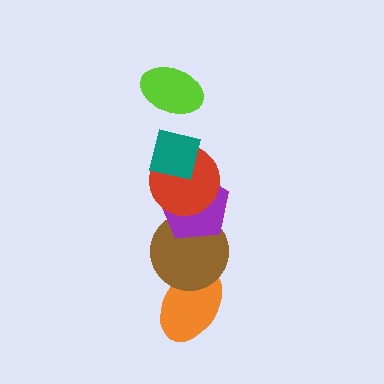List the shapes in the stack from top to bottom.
From top to bottom: the lime ellipse, the teal square, the red circle, the purple pentagon, the brown circle, the orange ellipse.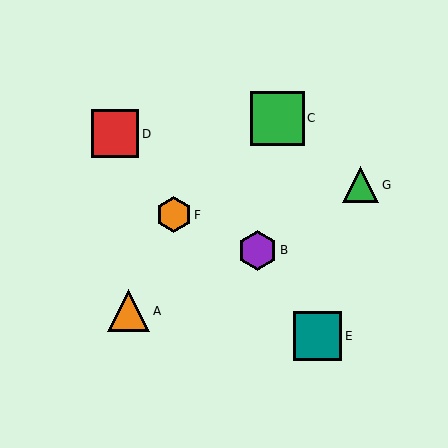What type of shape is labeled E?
Shape E is a teal square.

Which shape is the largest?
The green square (labeled C) is the largest.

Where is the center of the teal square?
The center of the teal square is at (318, 336).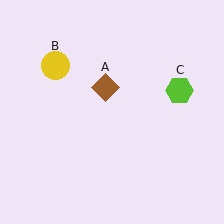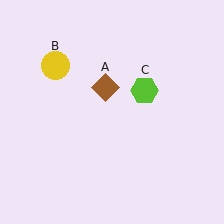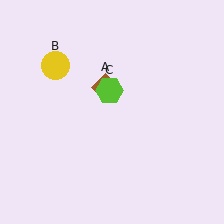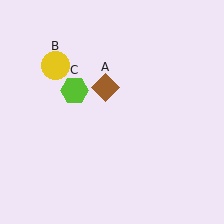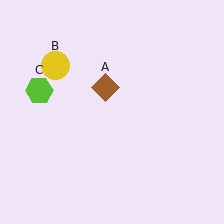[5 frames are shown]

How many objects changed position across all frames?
1 object changed position: lime hexagon (object C).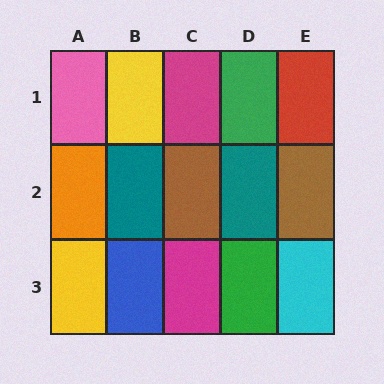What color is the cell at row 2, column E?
Brown.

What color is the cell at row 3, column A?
Yellow.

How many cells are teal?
2 cells are teal.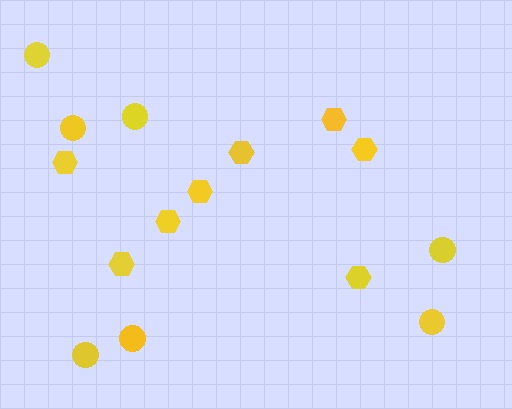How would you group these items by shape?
There are 2 groups: one group of hexagons (8) and one group of circles (7).